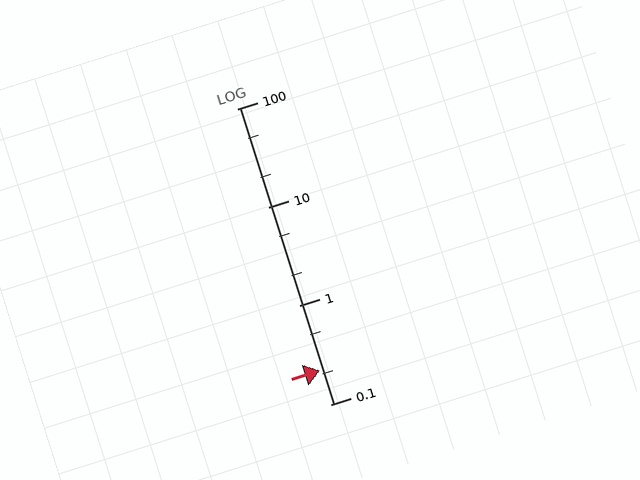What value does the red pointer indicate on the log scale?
The pointer indicates approximately 0.22.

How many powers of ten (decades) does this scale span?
The scale spans 3 decades, from 0.1 to 100.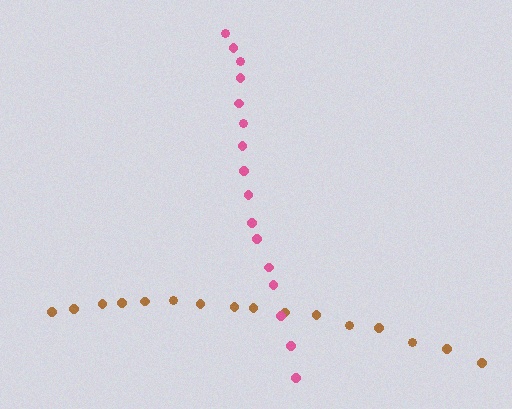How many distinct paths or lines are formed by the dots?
There are 2 distinct paths.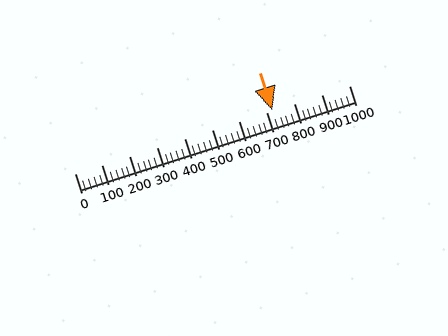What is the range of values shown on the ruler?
The ruler shows values from 0 to 1000.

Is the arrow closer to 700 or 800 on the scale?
The arrow is closer to 700.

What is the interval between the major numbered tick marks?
The major tick marks are spaced 100 units apart.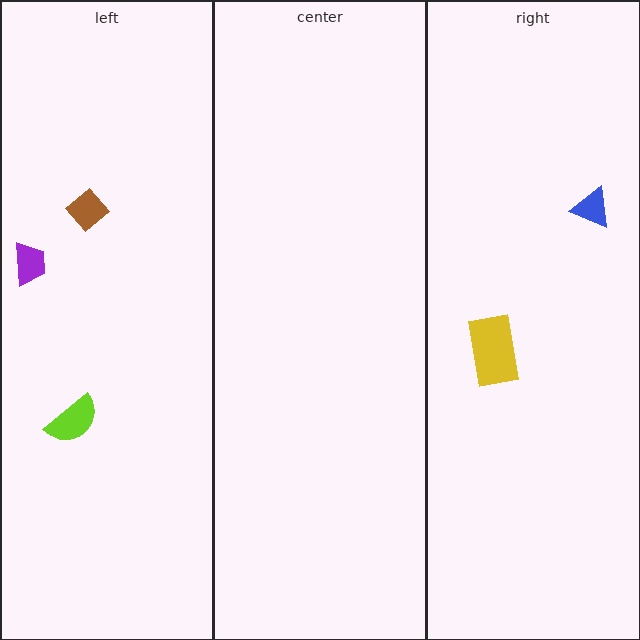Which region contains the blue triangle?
The right region.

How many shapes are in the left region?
3.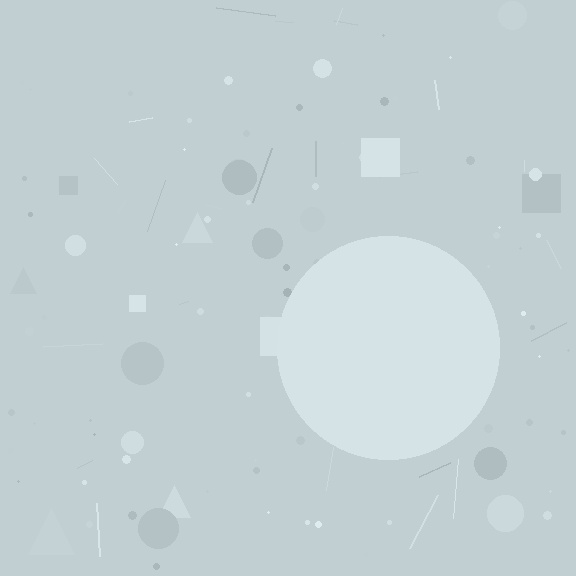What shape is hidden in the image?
A circle is hidden in the image.